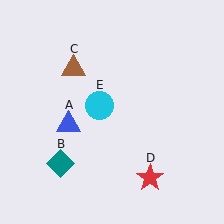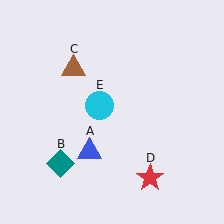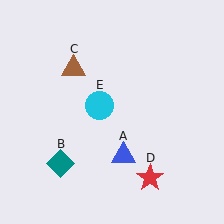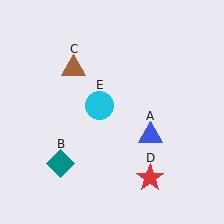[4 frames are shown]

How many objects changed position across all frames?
1 object changed position: blue triangle (object A).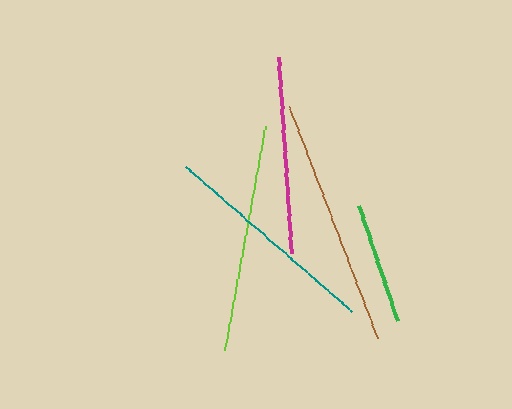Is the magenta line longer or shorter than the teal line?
The teal line is longer than the magenta line.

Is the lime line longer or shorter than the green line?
The lime line is longer than the green line.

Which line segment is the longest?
The brown line is the longest at approximately 248 pixels.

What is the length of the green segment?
The green segment is approximately 121 pixels long.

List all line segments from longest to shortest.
From longest to shortest: brown, lime, teal, magenta, green.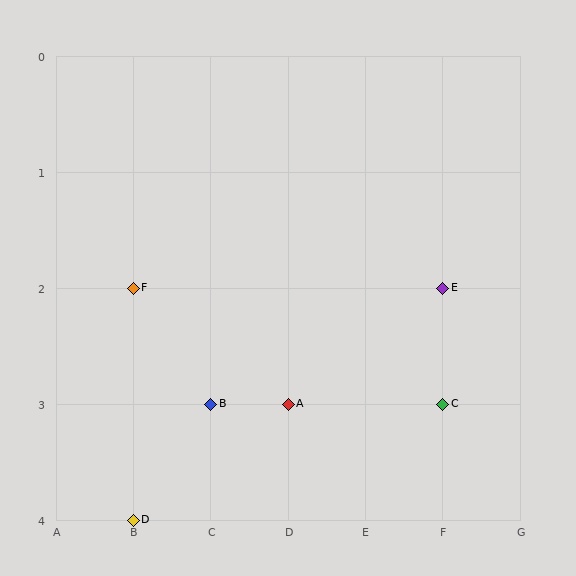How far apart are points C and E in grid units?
Points C and E are 1 row apart.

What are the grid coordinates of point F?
Point F is at grid coordinates (B, 2).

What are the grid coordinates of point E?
Point E is at grid coordinates (F, 2).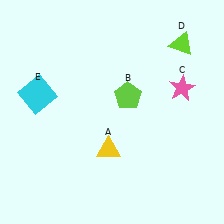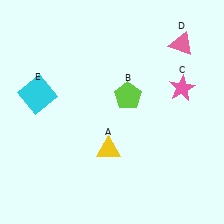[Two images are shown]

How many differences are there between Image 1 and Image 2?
There is 1 difference between the two images.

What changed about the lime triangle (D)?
In Image 1, D is lime. In Image 2, it changed to pink.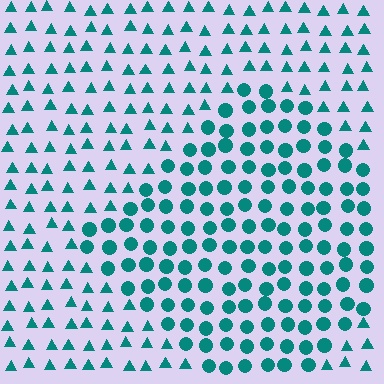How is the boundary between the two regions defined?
The boundary is defined by a change in element shape: circles inside vs. triangles outside. All elements share the same color and spacing.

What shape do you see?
I see a diamond.